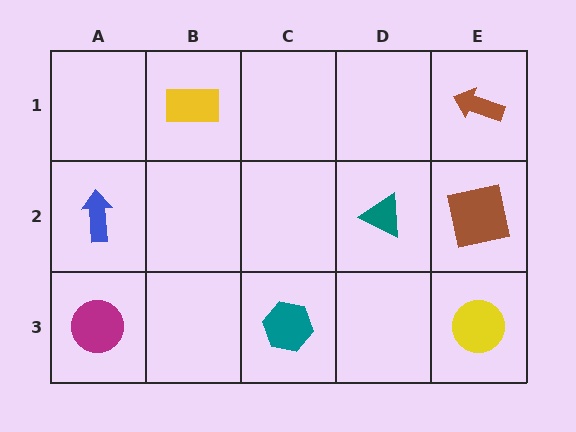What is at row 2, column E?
A brown square.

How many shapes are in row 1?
2 shapes.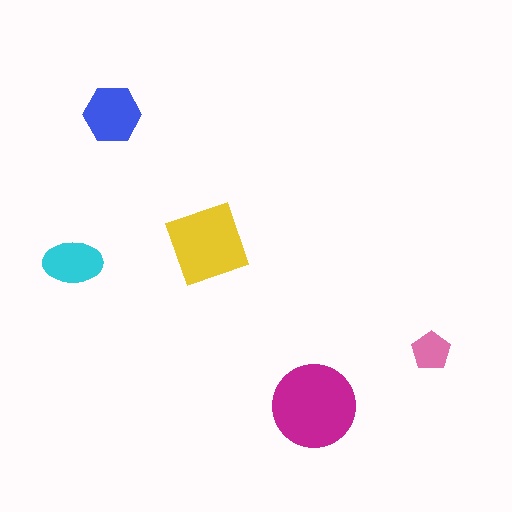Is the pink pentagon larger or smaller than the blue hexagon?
Smaller.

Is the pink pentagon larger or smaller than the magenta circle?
Smaller.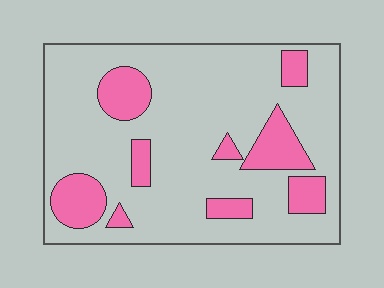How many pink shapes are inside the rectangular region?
9.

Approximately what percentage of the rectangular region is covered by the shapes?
Approximately 20%.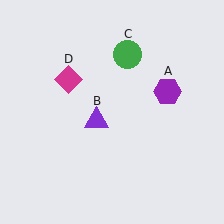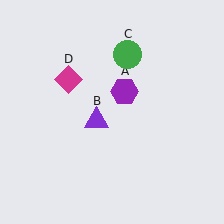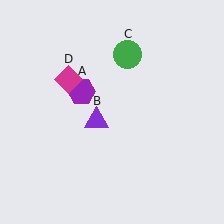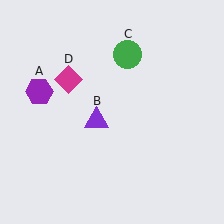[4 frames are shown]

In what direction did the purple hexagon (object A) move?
The purple hexagon (object A) moved left.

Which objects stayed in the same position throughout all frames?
Purple triangle (object B) and green circle (object C) and magenta diamond (object D) remained stationary.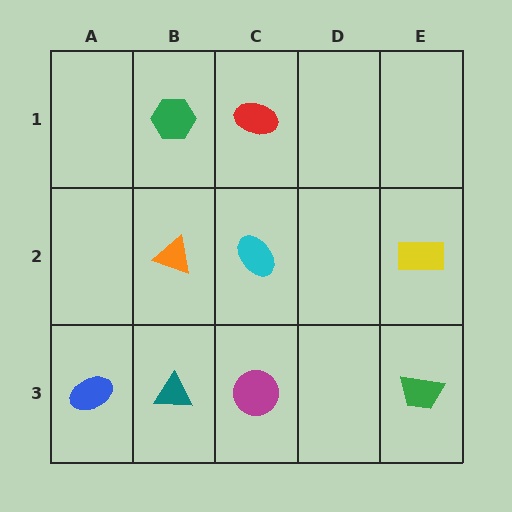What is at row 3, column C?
A magenta circle.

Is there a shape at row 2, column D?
No, that cell is empty.